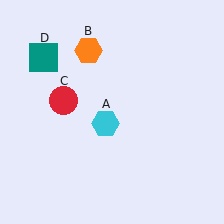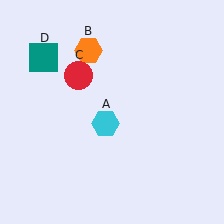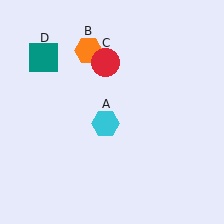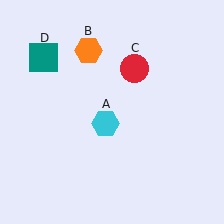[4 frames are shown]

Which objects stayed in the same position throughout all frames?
Cyan hexagon (object A) and orange hexagon (object B) and teal square (object D) remained stationary.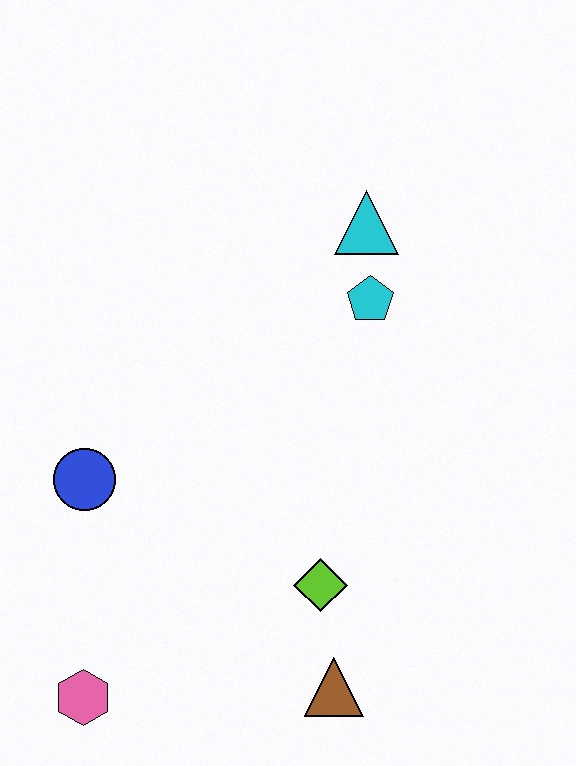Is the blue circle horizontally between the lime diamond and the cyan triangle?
No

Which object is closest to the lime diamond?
The brown triangle is closest to the lime diamond.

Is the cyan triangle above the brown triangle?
Yes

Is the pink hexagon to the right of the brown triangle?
No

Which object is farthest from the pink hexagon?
The cyan triangle is farthest from the pink hexagon.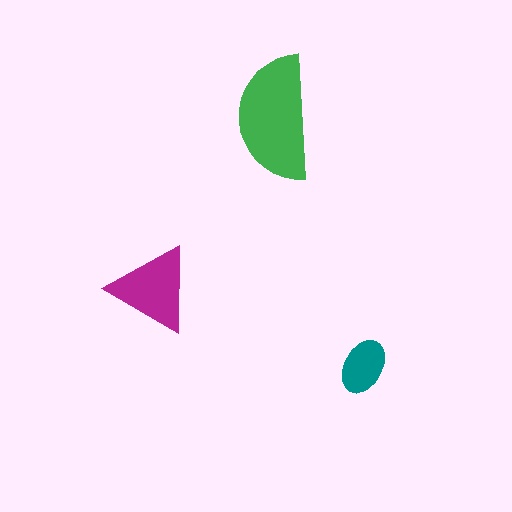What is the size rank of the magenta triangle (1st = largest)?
2nd.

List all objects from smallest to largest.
The teal ellipse, the magenta triangle, the green semicircle.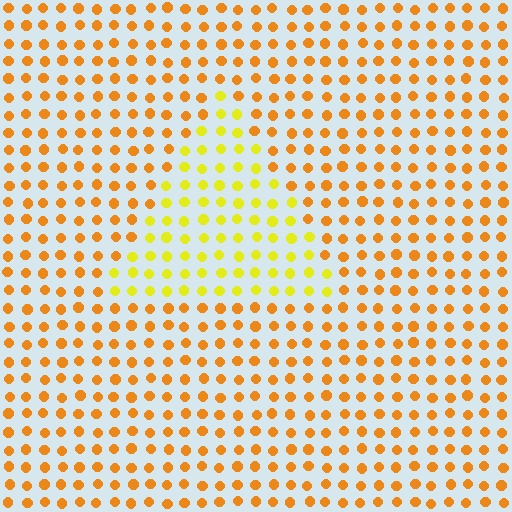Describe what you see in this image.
The image is filled with small orange elements in a uniform arrangement. A triangle-shaped region is visible where the elements are tinted to a slightly different hue, forming a subtle color boundary.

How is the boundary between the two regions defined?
The boundary is defined purely by a slight shift in hue (about 32 degrees). Spacing, size, and orientation are identical on both sides.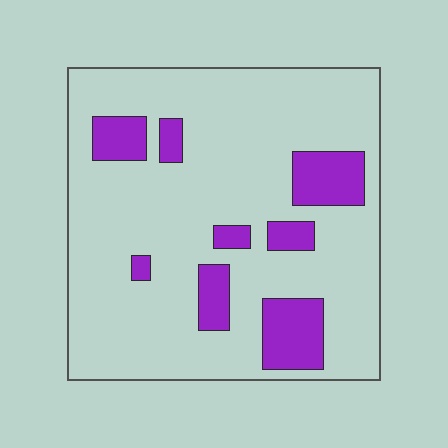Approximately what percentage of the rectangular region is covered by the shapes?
Approximately 15%.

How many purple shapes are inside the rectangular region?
8.